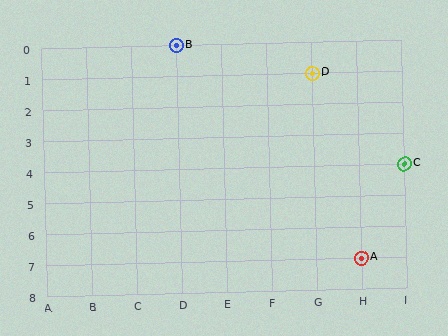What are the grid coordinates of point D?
Point D is at grid coordinates (G, 1).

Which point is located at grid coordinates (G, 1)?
Point D is at (G, 1).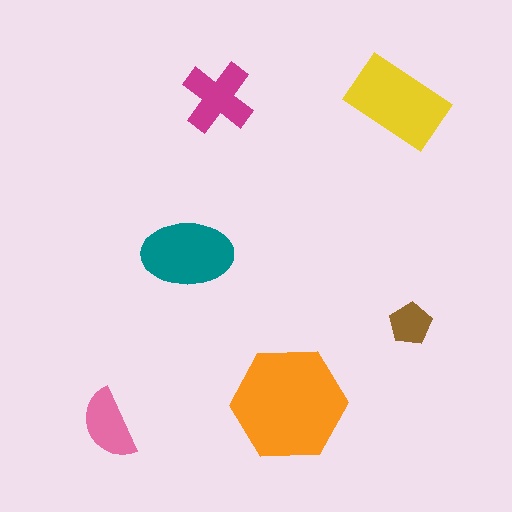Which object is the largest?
The orange hexagon.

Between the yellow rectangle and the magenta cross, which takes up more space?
The yellow rectangle.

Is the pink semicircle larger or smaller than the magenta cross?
Smaller.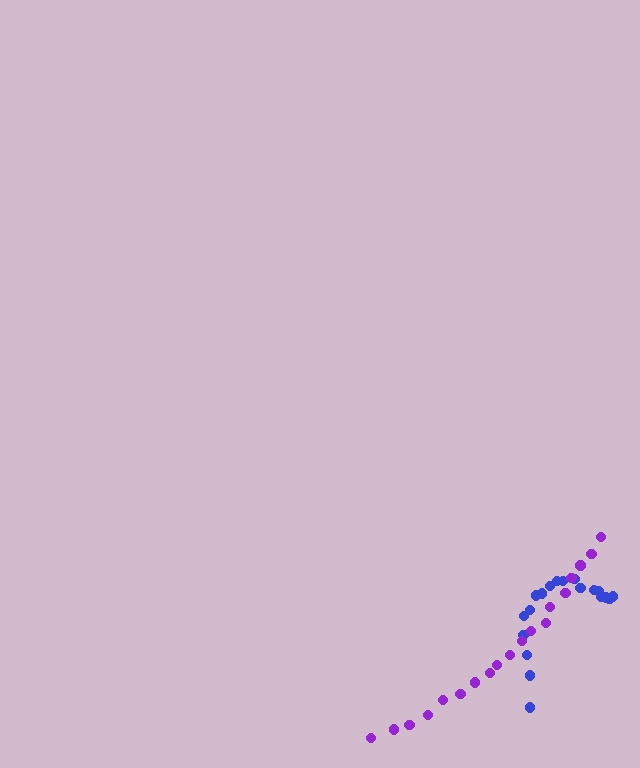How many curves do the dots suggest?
There are 2 distinct paths.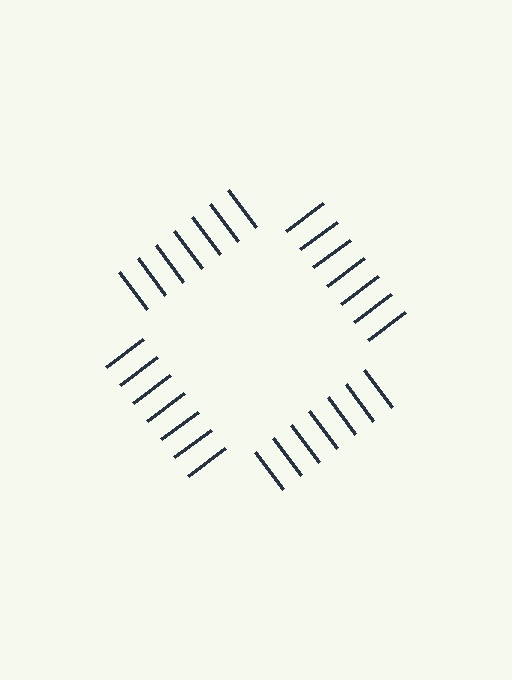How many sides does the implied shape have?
4 sides — the line-ends trace a square.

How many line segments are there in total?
28 — 7 along each of the 4 edges.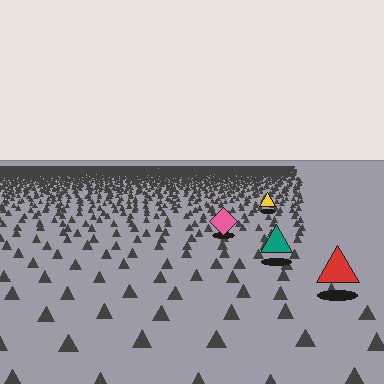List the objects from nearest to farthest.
From nearest to farthest: the red triangle, the teal triangle, the pink diamond, the yellow triangle.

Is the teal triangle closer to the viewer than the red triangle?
No. The red triangle is closer — you can tell from the texture gradient: the ground texture is coarser near it.